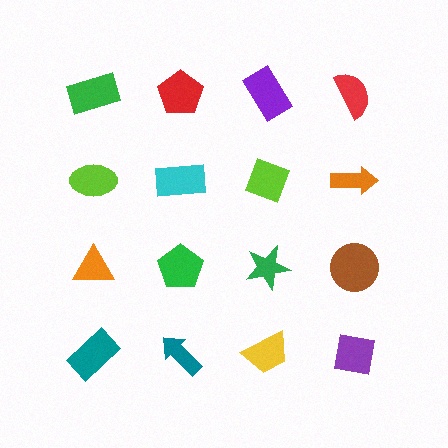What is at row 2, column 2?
A cyan rectangle.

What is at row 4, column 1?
A teal rectangle.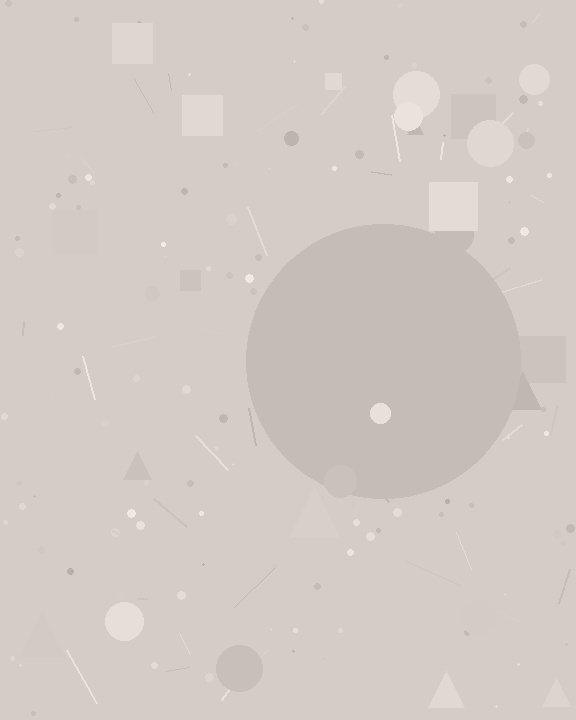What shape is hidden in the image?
A circle is hidden in the image.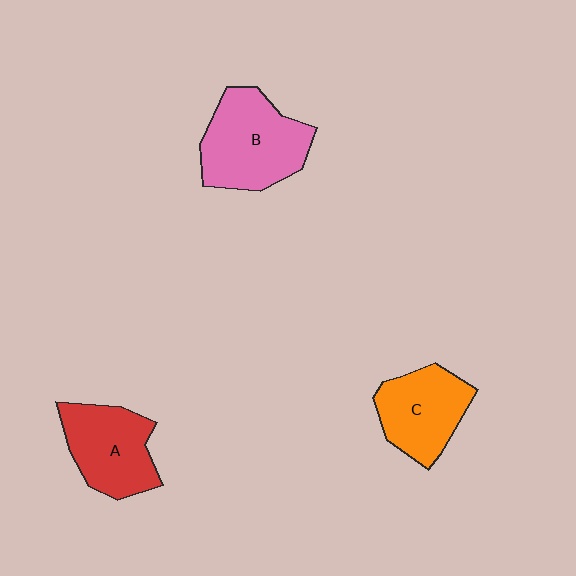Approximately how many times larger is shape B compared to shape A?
Approximately 1.2 times.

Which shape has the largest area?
Shape B (pink).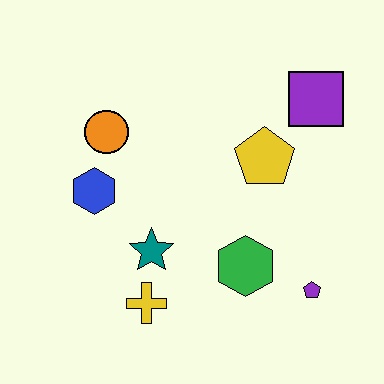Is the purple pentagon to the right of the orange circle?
Yes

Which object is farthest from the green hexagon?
The orange circle is farthest from the green hexagon.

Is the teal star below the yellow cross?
No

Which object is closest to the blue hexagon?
The orange circle is closest to the blue hexagon.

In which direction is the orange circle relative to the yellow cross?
The orange circle is above the yellow cross.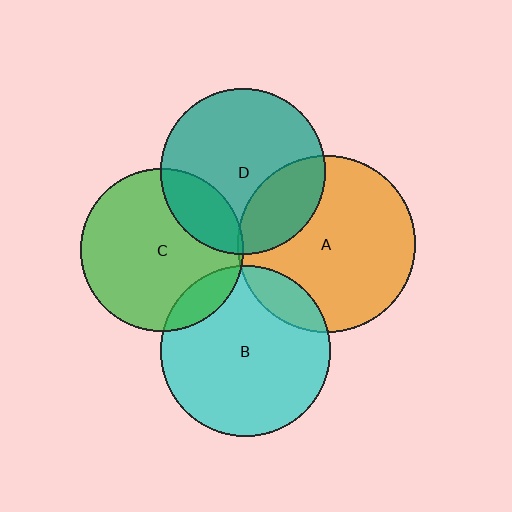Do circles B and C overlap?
Yes.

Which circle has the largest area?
Circle A (orange).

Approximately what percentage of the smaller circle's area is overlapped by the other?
Approximately 10%.